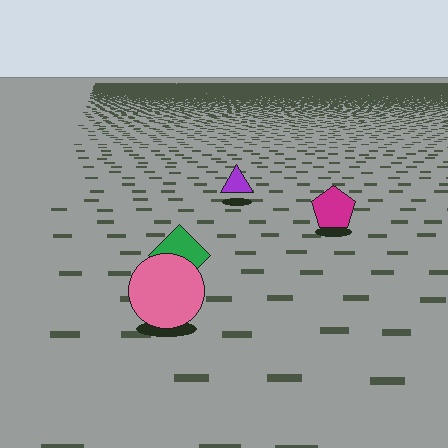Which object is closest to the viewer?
The pink circle is closest. The texture marks near it are larger and more spread out.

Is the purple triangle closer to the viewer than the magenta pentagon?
No. The magenta pentagon is closer — you can tell from the texture gradient: the ground texture is coarser near it.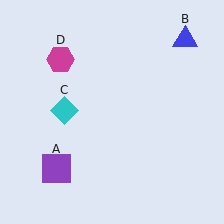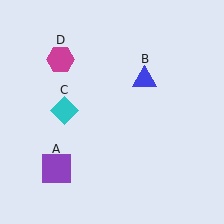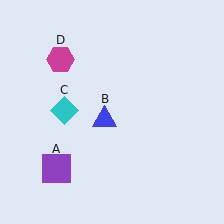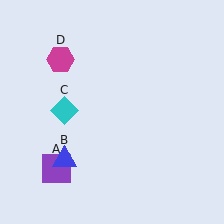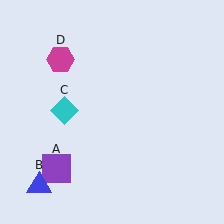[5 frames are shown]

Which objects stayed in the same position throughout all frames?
Purple square (object A) and cyan diamond (object C) and magenta hexagon (object D) remained stationary.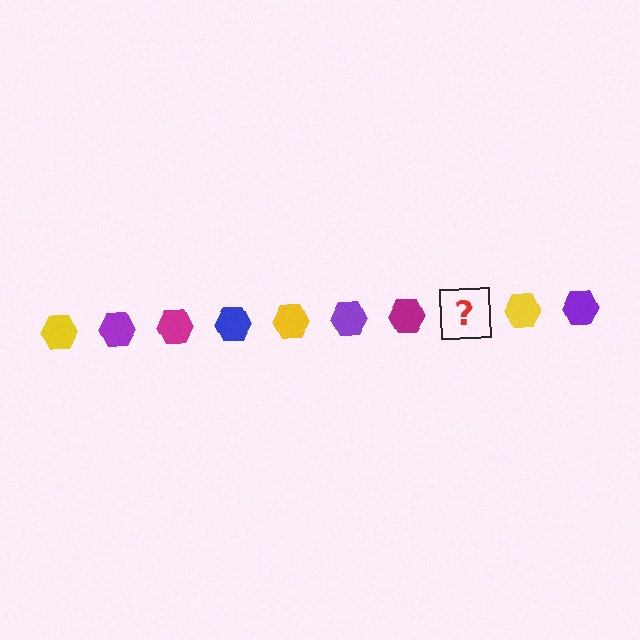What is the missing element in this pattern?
The missing element is a blue hexagon.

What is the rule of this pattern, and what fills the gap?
The rule is that the pattern cycles through yellow, purple, magenta, blue hexagons. The gap should be filled with a blue hexagon.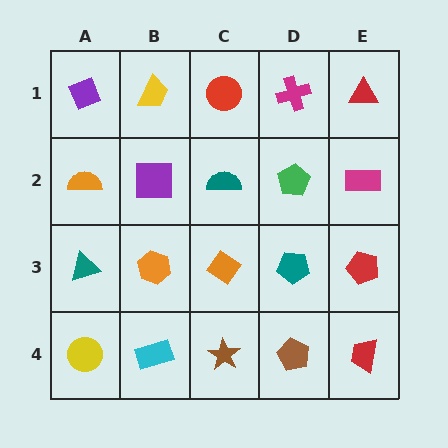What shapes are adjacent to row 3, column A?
An orange semicircle (row 2, column A), a yellow circle (row 4, column A), an orange hexagon (row 3, column B).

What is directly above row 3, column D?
A green pentagon.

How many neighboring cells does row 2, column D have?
4.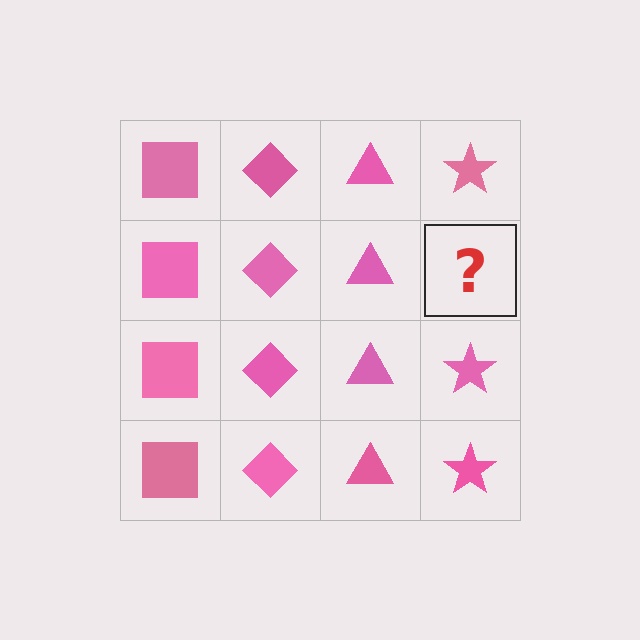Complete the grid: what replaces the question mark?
The question mark should be replaced with a pink star.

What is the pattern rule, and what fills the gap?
The rule is that each column has a consistent shape. The gap should be filled with a pink star.